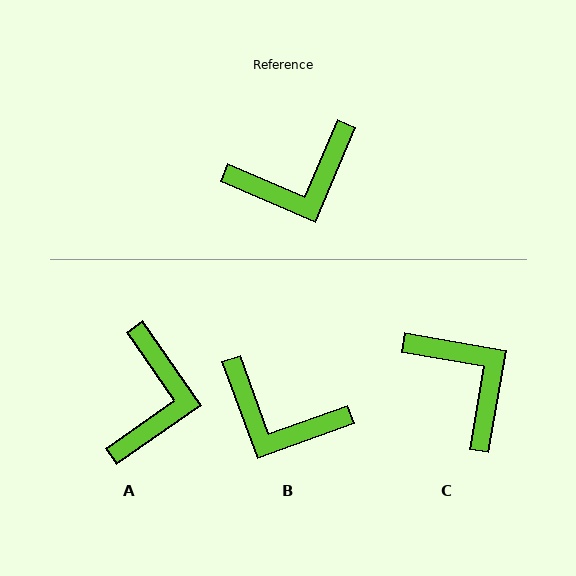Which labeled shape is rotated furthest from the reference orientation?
C, about 103 degrees away.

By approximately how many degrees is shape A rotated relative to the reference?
Approximately 58 degrees counter-clockwise.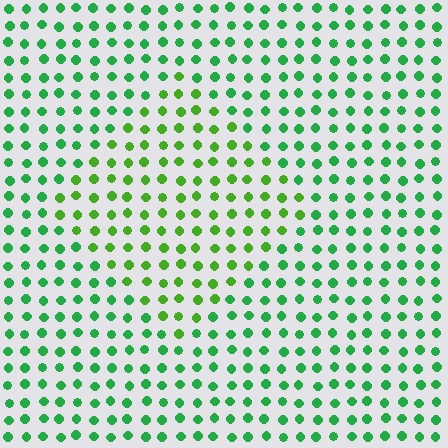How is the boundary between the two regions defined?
The boundary is defined purely by a slight shift in hue (about 30 degrees). Spacing, size, and orientation are identical on both sides.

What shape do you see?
I see a diamond.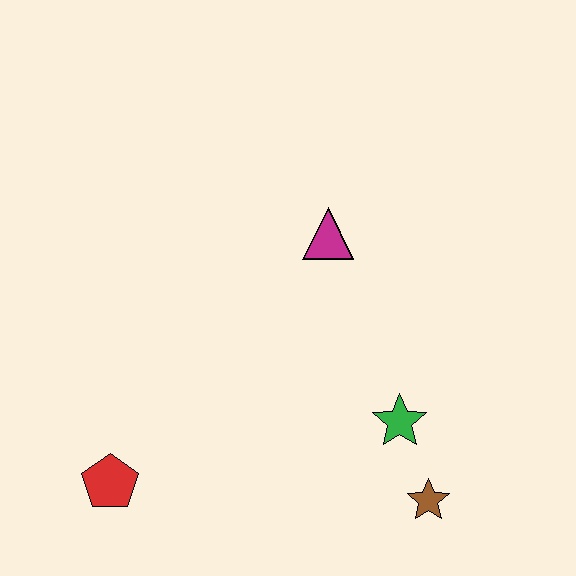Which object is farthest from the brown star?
The red pentagon is farthest from the brown star.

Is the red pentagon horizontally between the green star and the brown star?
No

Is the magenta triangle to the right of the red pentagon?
Yes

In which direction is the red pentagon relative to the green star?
The red pentagon is to the left of the green star.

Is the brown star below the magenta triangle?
Yes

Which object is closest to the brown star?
The green star is closest to the brown star.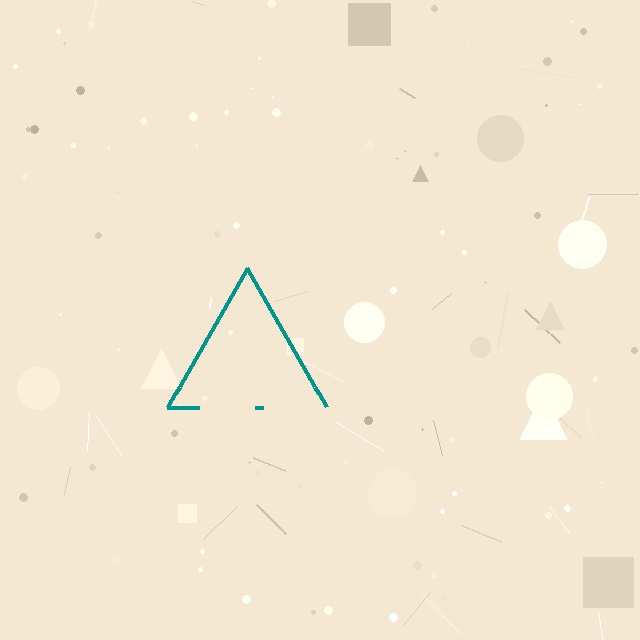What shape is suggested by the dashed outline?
The dashed outline suggests a triangle.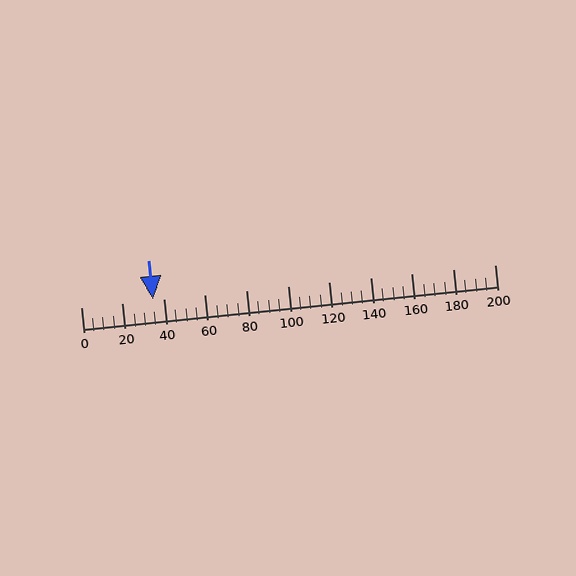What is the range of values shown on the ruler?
The ruler shows values from 0 to 200.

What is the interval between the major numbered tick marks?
The major tick marks are spaced 20 units apart.